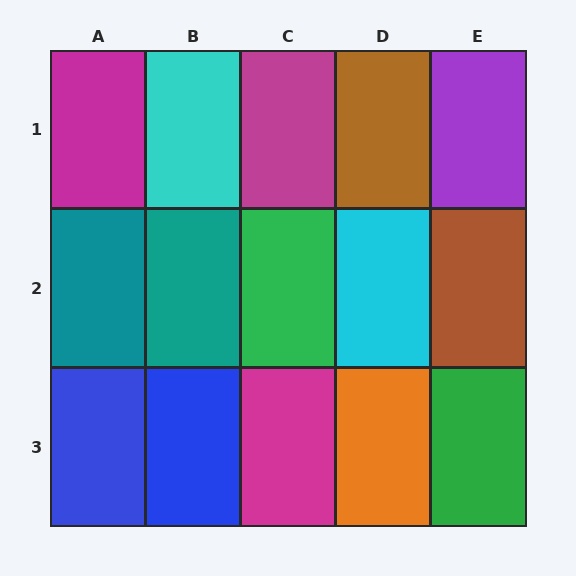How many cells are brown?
2 cells are brown.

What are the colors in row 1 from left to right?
Magenta, cyan, magenta, brown, purple.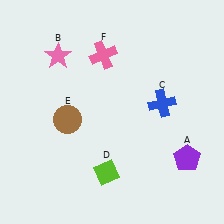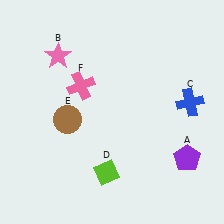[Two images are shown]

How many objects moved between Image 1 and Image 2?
2 objects moved between the two images.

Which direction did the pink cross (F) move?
The pink cross (F) moved down.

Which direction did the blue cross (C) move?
The blue cross (C) moved right.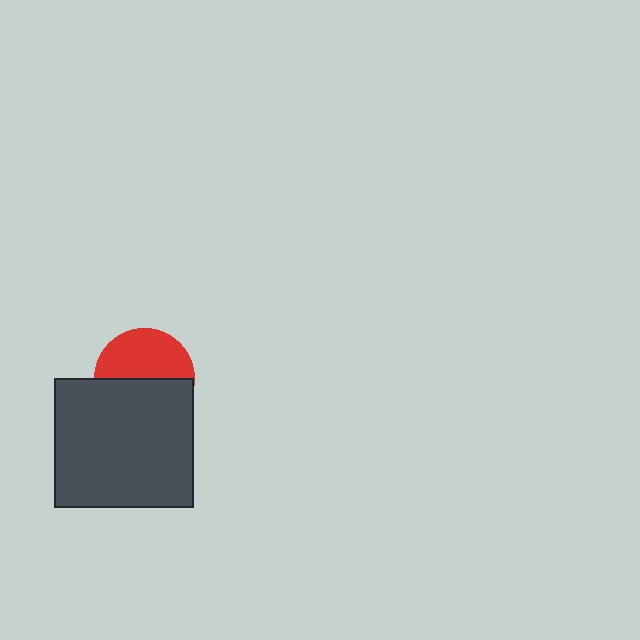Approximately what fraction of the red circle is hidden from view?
Roughly 52% of the red circle is hidden behind the dark gray rectangle.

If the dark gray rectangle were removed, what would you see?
You would see the complete red circle.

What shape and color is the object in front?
The object in front is a dark gray rectangle.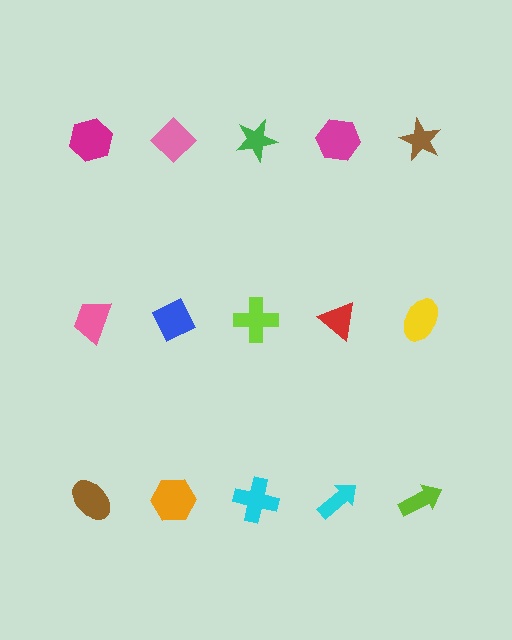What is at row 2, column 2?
A blue diamond.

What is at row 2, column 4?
A red triangle.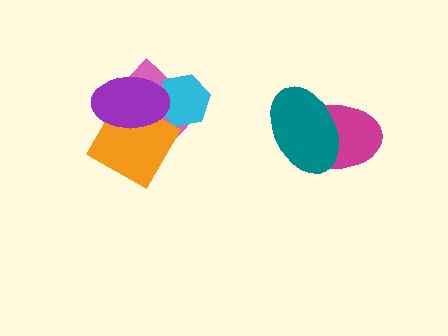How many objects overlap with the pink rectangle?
3 objects overlap with the pink rectangle.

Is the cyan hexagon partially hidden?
Yes, it is partially covered by another shape.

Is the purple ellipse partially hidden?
No, no other shape covers it.